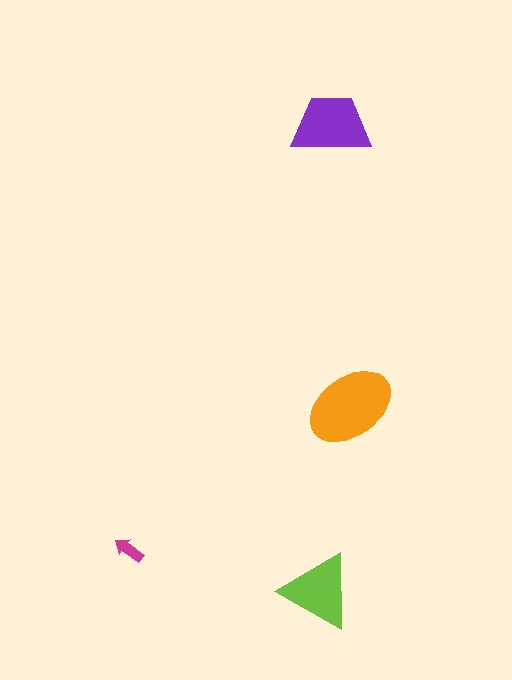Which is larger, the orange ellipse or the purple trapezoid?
The orange ellipse.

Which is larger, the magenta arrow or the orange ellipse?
The orange ellipse.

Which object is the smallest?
The magenta arrow.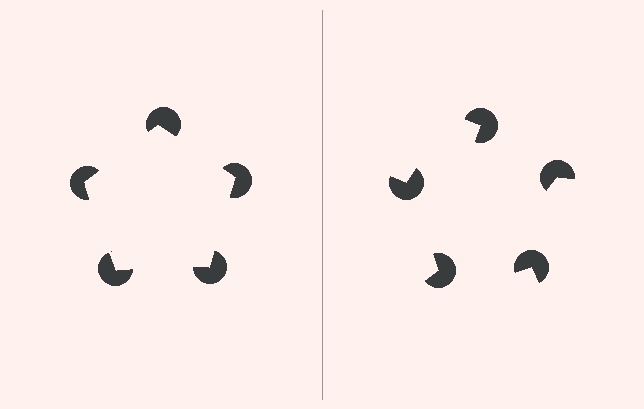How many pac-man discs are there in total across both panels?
10 — 5 on each side.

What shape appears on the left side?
An illusory pentagon.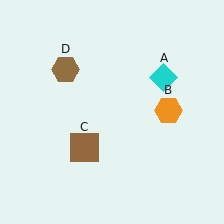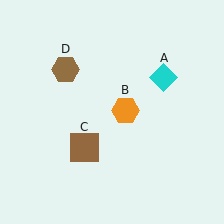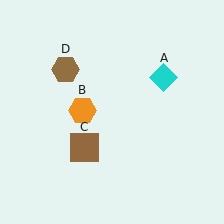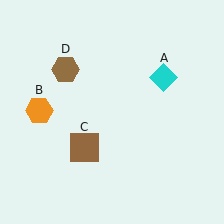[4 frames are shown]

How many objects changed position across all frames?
1 object changed position: orange hexagon (object B).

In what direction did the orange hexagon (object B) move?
The orange hexagon (object B) moved left.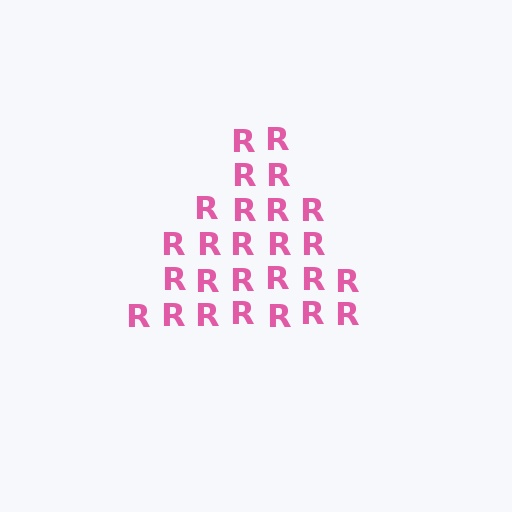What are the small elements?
The small elements are letter R's.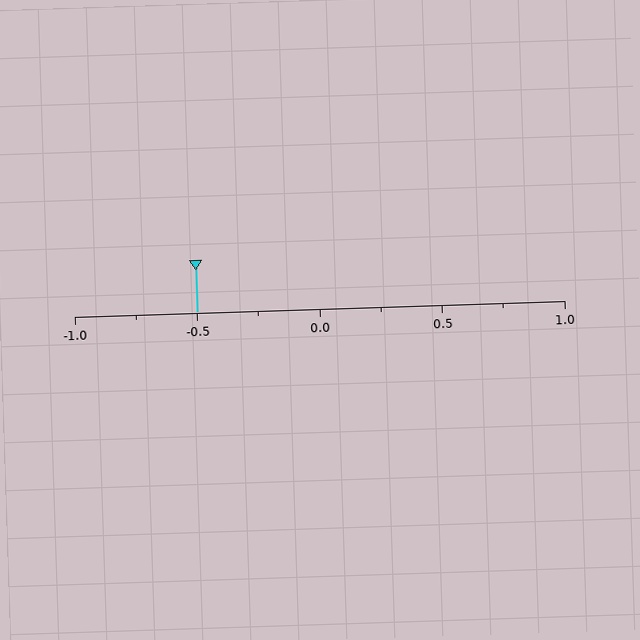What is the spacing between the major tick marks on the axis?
The major ticks are spaced 0.5 apart.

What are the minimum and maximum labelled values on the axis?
The axis runs from -1.0 to 1.0.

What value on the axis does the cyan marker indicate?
The marker indicates approximately -0.5.